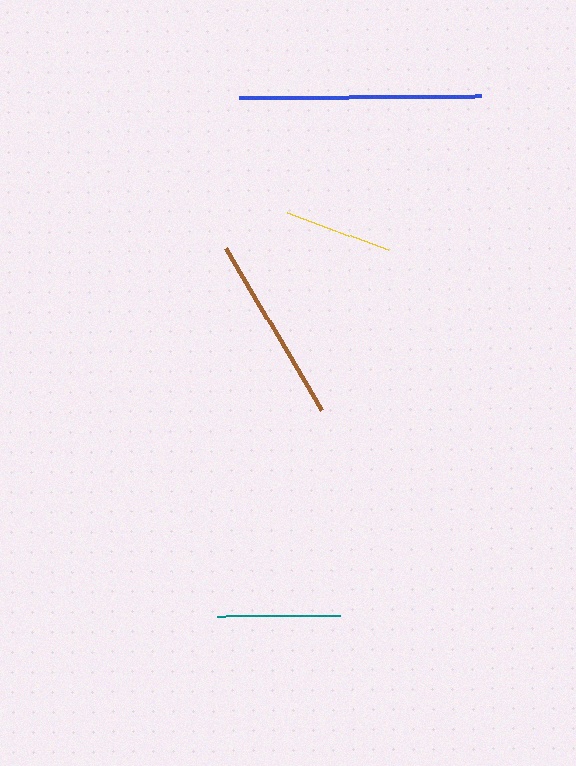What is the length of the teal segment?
The teal segment is approximately 123 pixels long.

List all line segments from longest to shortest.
From longest to shortest: blue, brown, teal, yellow.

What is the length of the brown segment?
The brown segment is approximately 187 pixels long.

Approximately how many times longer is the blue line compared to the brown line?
The blue line is approximately 1.3 times the length of the brown line.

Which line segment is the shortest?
The yellow line is the shortest at approximately 108 pixels.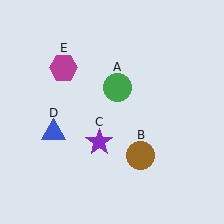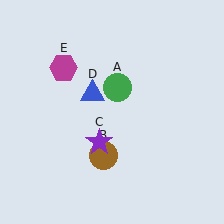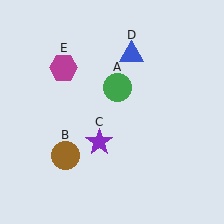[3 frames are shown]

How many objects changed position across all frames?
2 objects changed position: brown circle (object B), blue triangle (object D).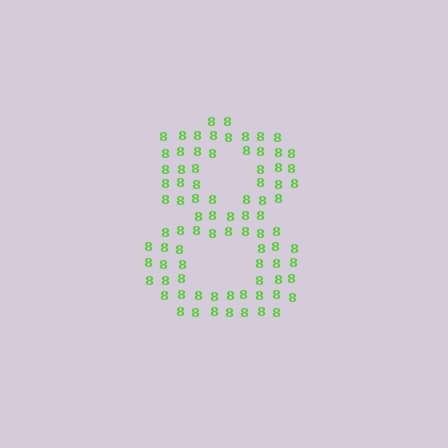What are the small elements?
The small elements are digit 8's.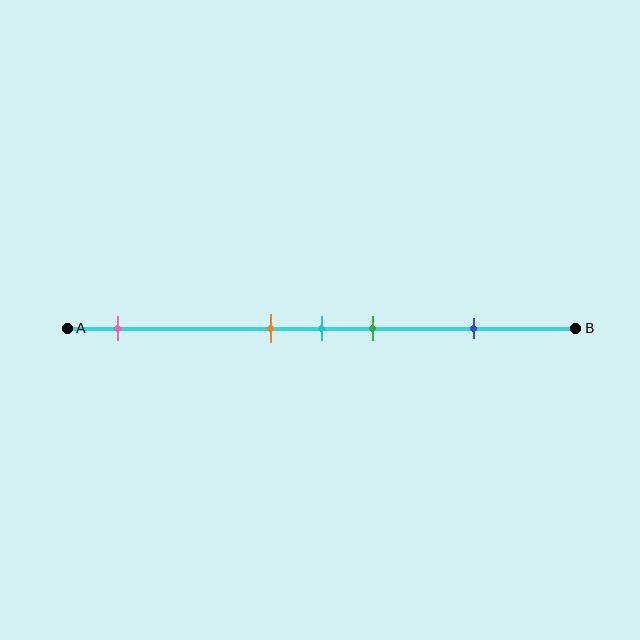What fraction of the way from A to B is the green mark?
The green mark is approximately 60% (0.6) of the way from A to B.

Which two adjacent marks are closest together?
The orange and cyan marks are the closest adjacent pair.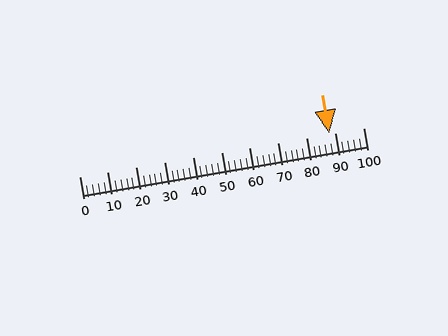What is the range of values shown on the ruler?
The ruler shows values from 0 to 100.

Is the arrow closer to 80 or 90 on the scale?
The arrow is closer to 90.